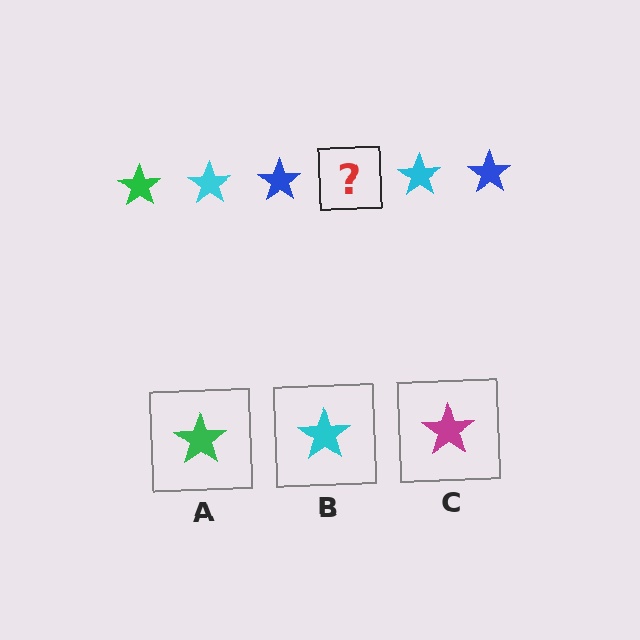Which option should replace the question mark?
Option A.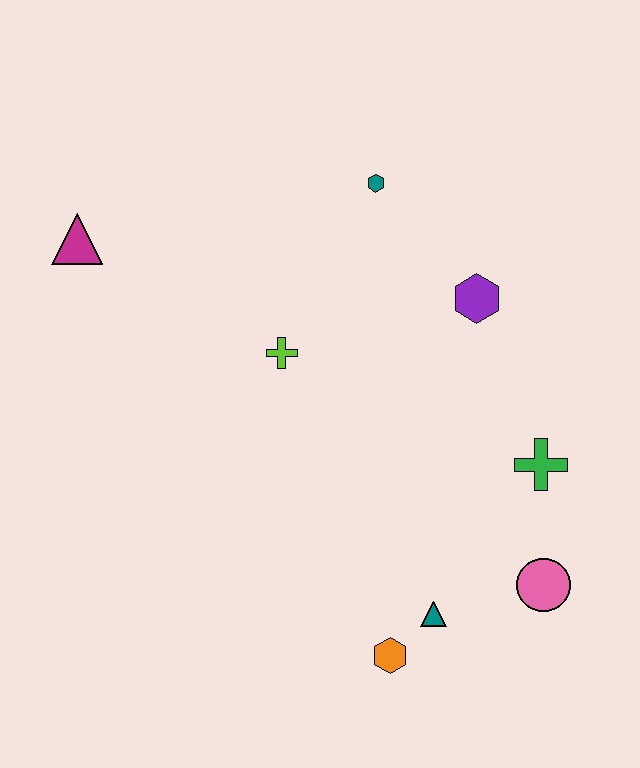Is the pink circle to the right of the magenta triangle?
Yes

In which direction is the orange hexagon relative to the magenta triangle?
The orange hexagon is below the magenta triangle.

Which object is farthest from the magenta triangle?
The pink circle is farthest from the magenta triangle.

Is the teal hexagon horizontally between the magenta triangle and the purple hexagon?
Yes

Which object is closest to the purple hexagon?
The teal hexagon is closest to the purple hexagon.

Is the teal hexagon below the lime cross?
No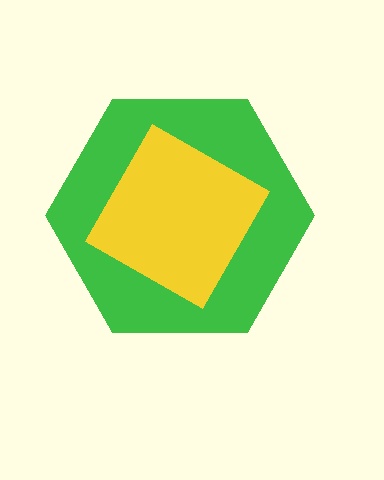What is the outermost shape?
The green hexagon.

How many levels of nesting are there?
2.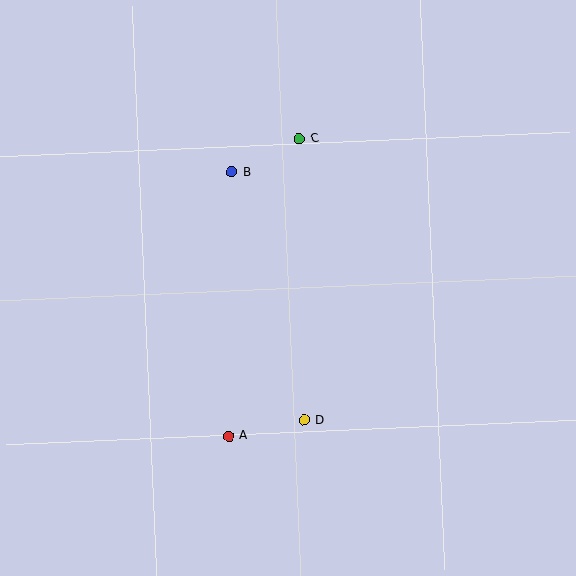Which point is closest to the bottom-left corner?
Point A is closest to the bottom-left corner.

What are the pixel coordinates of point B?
Point B is at (232, 172).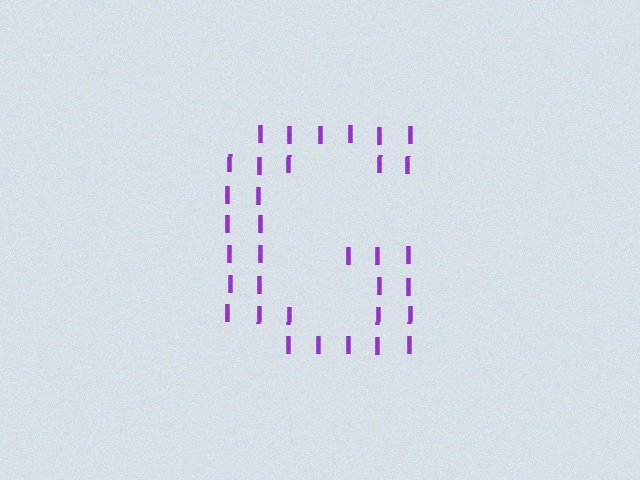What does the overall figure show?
The overall figure shows the letter G.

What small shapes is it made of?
It is made of small letter I's.